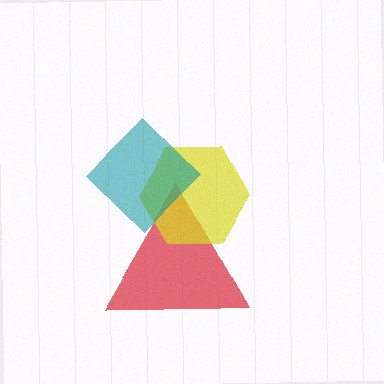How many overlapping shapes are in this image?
There are 3 overlapping shapes in the image.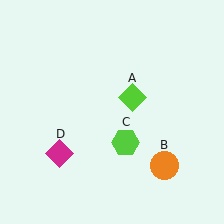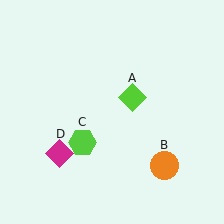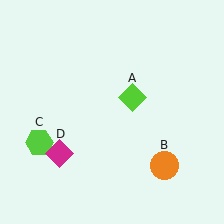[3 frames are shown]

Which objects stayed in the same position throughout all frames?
Lime diamond (object A) and orange circle (object B) and magenta diamond (object D) remained stationary.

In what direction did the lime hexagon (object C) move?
The lime hexagon (object C) moved left.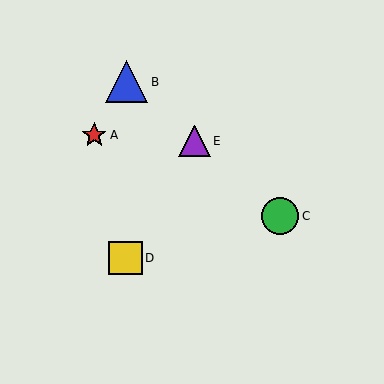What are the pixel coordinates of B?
Object B is at (126, 82).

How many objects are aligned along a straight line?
3 objects (B, C, E) are aligned along a straight line.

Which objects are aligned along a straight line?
Objects B, C, E are aligned along a straight line.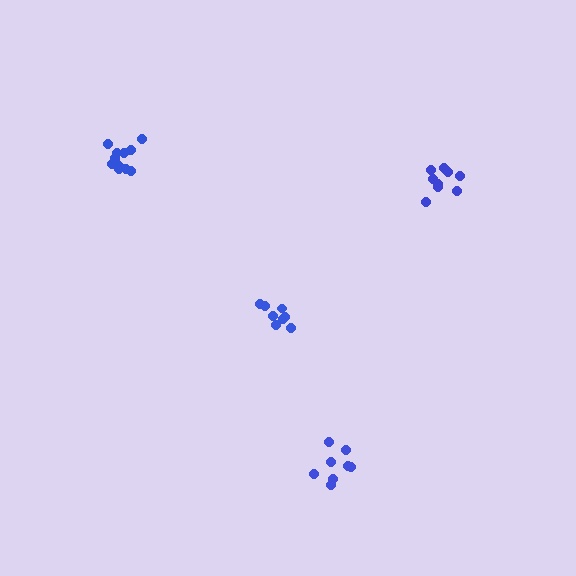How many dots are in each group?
Group 1: 8 dots, Group 2: 12 dots, Group 3: 9 dots, Group 4: 8 dots (37 total).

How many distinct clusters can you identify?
There are 4 distinct clusters.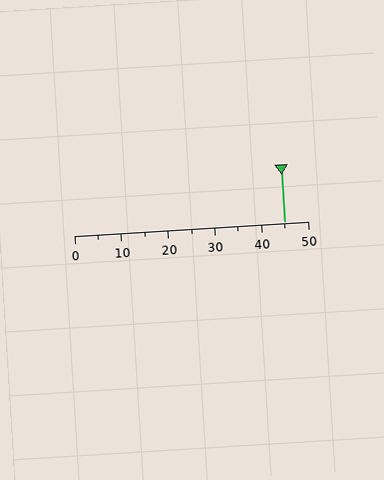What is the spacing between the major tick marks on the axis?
The major ticks are spaced 10 apart.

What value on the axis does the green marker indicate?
The marker indicates approximately 45.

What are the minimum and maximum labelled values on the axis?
The axis runs from 0 to 50.